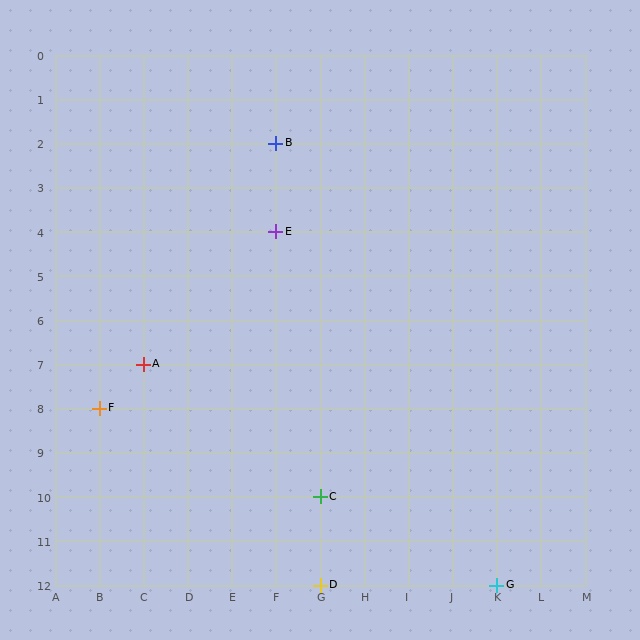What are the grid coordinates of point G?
Point G is at grid coordinates (K, 12).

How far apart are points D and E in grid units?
Points D and E are 1 column and 8 rows apart (about 8.1 grid units diagonally).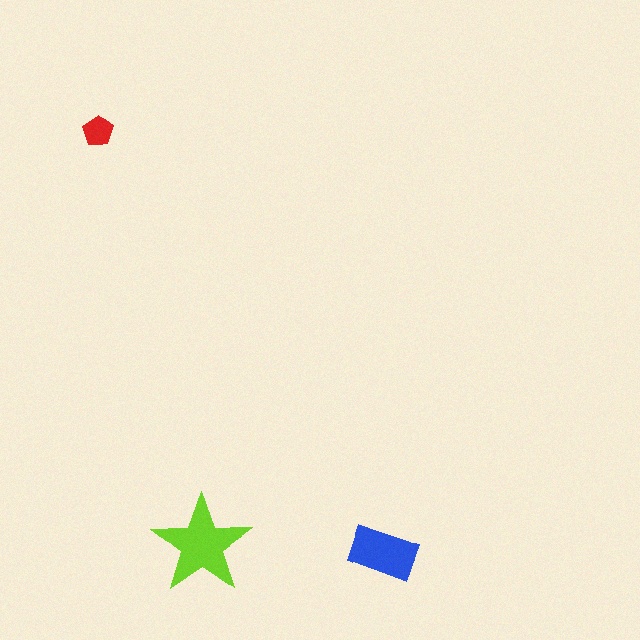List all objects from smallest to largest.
The red pentagon, the blue rectangle, the lime star.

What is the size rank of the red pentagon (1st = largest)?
3rd.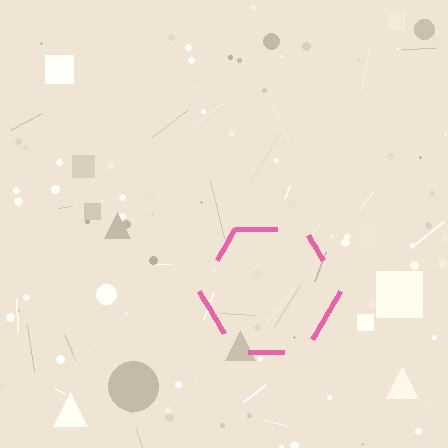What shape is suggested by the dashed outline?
The dashed outline suggests a hexagon.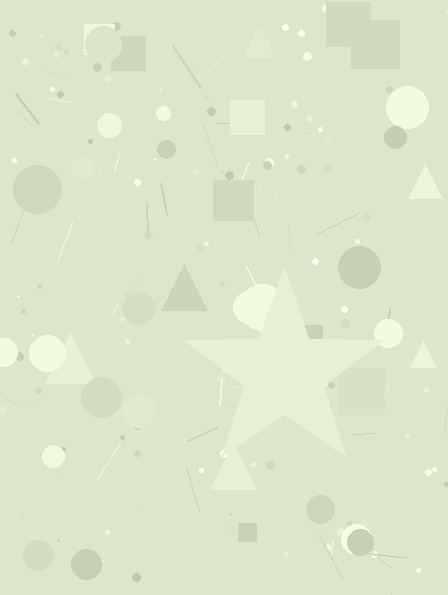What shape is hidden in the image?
A star is hidden in the image.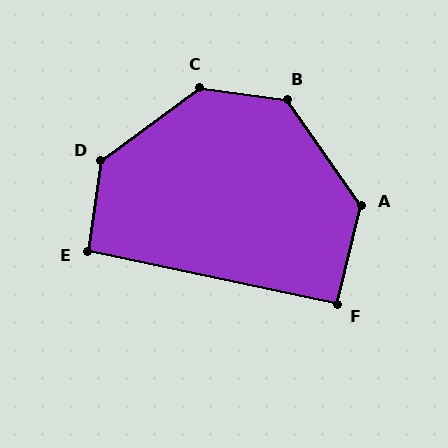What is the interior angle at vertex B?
Approximately 134 degrees (obtuse).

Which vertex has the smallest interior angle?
F, at approximately 92 degrees.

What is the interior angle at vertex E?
Approximately 94 degrees (approximately right).